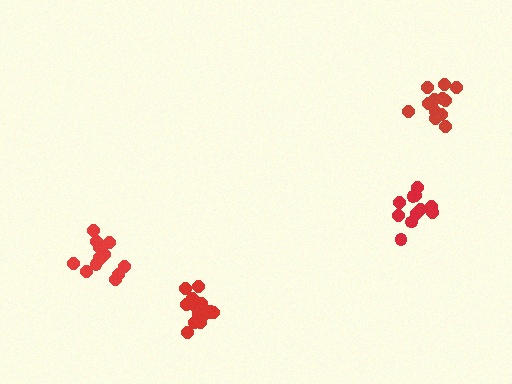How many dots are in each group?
Group 1: 13 dots, Group 2: 14 dots, Group 3: 11 dots, Group 4: 12 dots (50 total).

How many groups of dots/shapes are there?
There are 4 groups.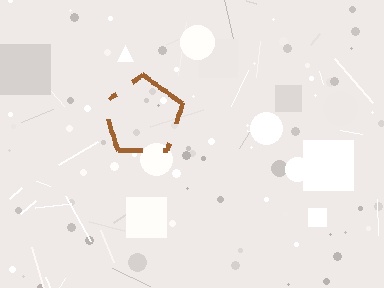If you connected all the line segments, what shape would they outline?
They would outline a pentagon.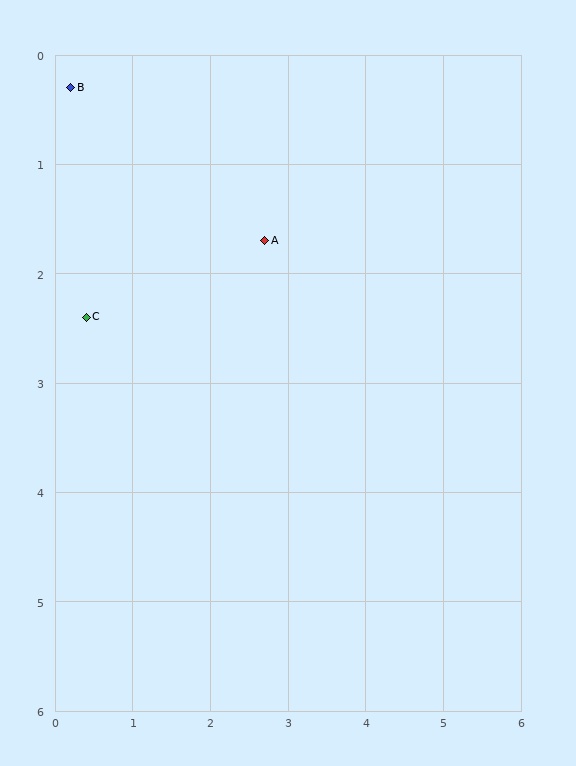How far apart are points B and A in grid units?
Points B and A are about 2.9 grid units apart.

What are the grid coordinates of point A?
Point A is at approximately (2.7, 1.7).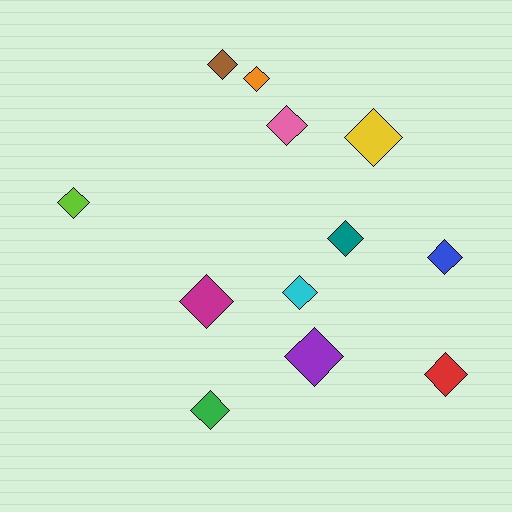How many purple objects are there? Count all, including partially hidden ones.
There is 1 purple object.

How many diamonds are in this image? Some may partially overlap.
There are 12 diamonds.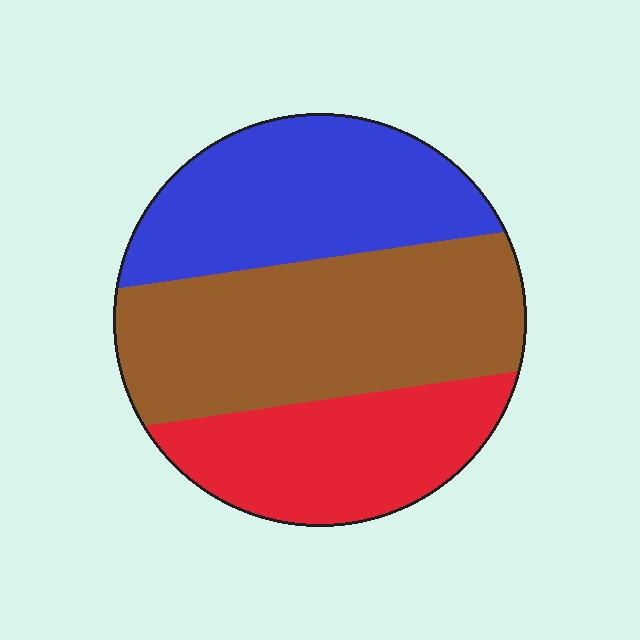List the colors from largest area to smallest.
From largest to smallest: brown, blue, red.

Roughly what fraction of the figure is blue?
Blue covers about 30% of the figure.